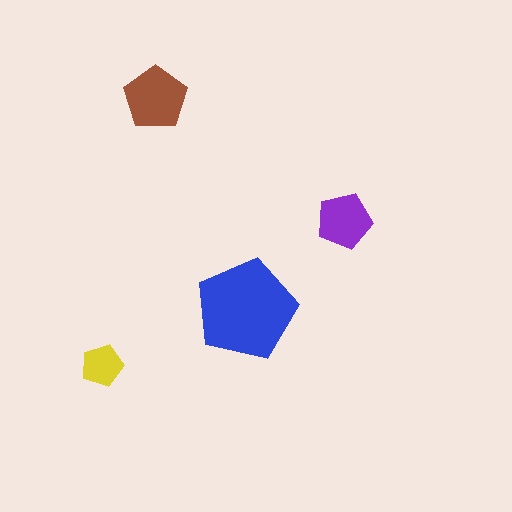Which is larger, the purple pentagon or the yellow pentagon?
The purple one.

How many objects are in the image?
There are 4 objects in the image.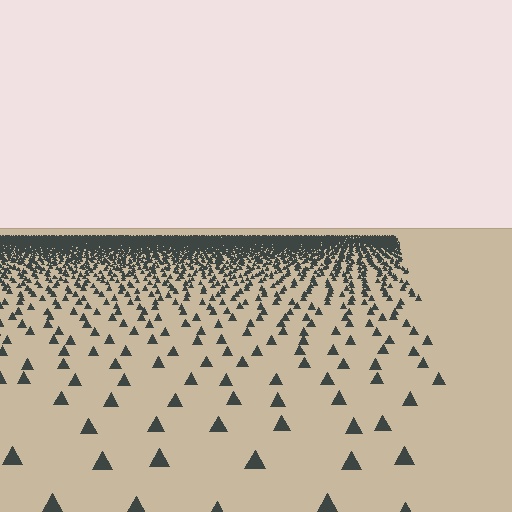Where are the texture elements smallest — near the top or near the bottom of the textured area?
Near the top.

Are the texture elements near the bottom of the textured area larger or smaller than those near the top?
Larger. Near the bottom, elements are closer to the viewer and appear at a bigger on-screen size.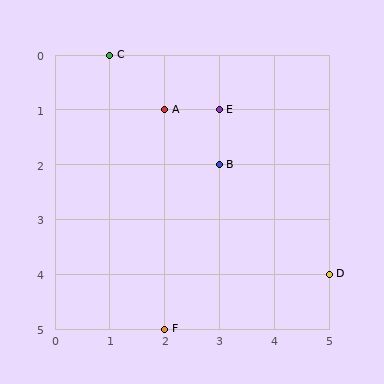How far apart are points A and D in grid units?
Points A and D are 3 columns and 3 rows apart (about 4.2 grid units diagonally).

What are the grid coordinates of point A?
Point A is at grid coordinates (2, 1).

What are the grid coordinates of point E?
Point E is at grid coordinates (3, 1).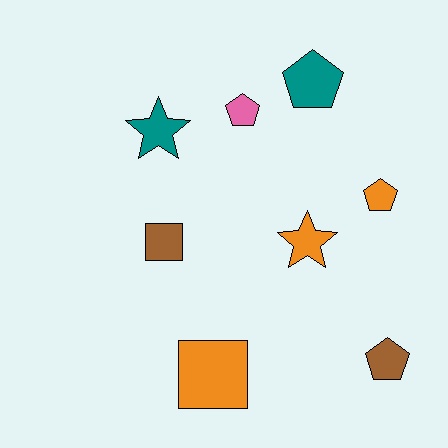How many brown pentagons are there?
There is 1 brown pentagon.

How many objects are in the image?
There are 8 objects.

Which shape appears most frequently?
Pentagon, with 4 objects.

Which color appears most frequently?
Orange, with 3 objects.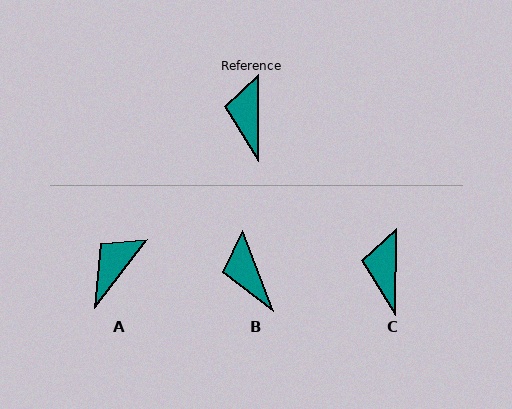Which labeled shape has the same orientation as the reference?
C.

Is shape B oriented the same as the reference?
No, it is off by about 21 degrees.